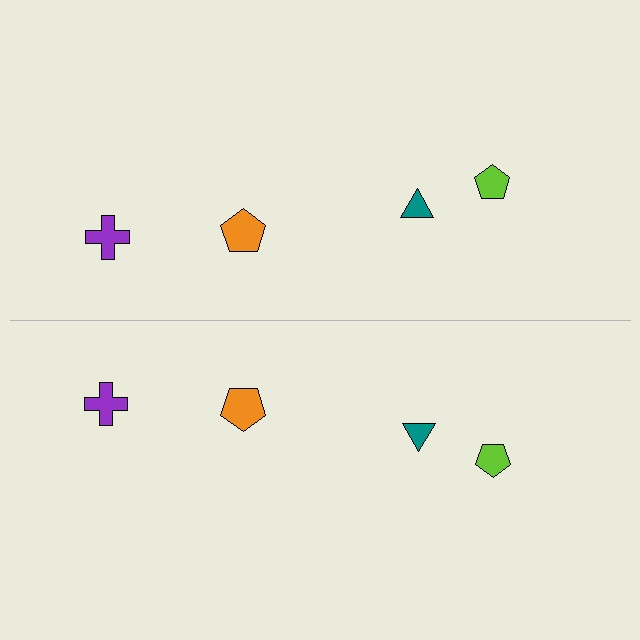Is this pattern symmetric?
Yes, this pattern has bilateral (reflection) symmetry.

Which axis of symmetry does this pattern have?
The pattern has a horizontal axis of symmetry running through the center of the image.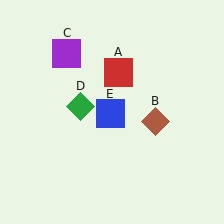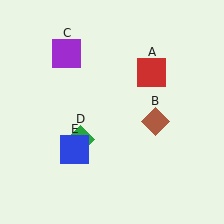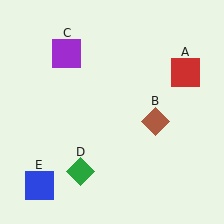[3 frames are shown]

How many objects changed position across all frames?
3 objects changed position: red square (object A), green diamond (object D), blue square (object E).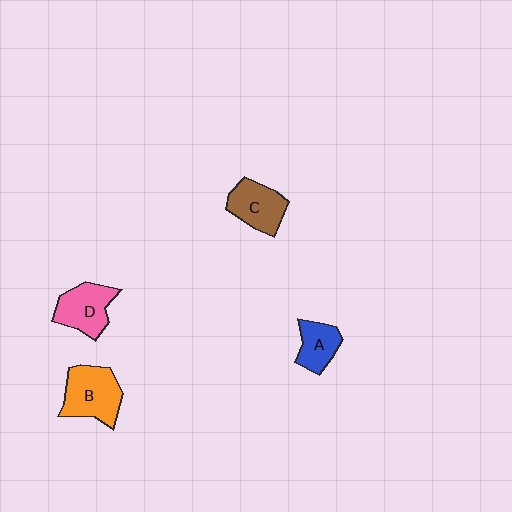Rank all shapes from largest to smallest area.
From largest to smallest: B (orange), D (pink), C (brown), A (blue).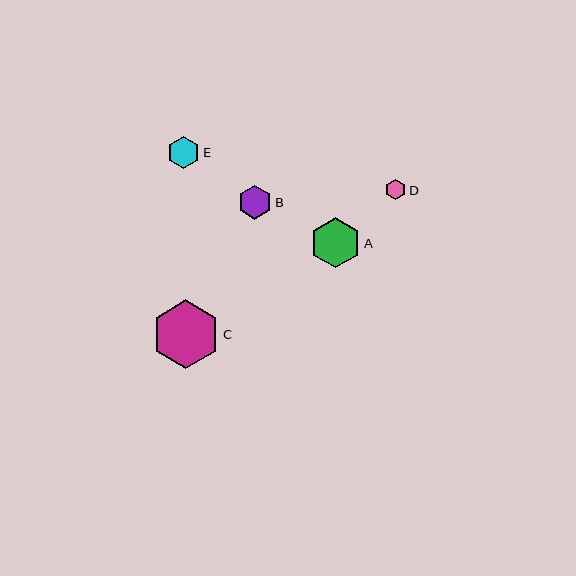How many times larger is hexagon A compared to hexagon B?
Hexagon A is approximately 1.5 times the size of hexagon B.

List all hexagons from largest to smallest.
From largest to smallest: C, A, B, E, D.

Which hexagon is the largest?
Hexagon C is the largest with a size of approximately 68 pixels.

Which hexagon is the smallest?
Hexagon D is the smallest with a size of approximately 21 pixels.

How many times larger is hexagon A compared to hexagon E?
Hexagon A is approximately 1.5 times the size of hexagon E.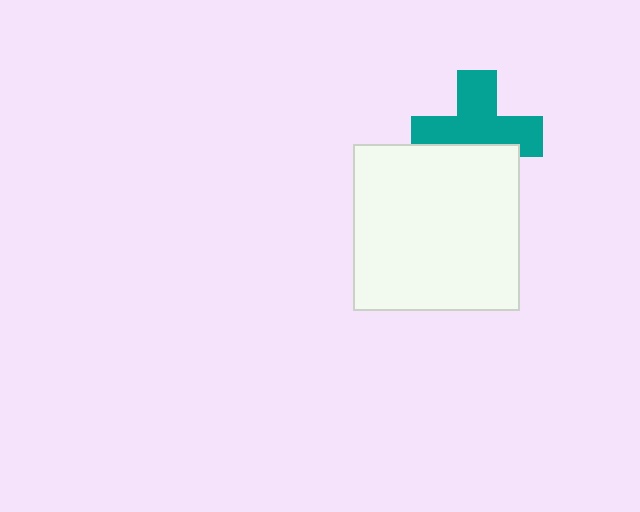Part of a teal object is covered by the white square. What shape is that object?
It is a cross.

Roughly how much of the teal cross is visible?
About half of it is visible (roughly 64%).